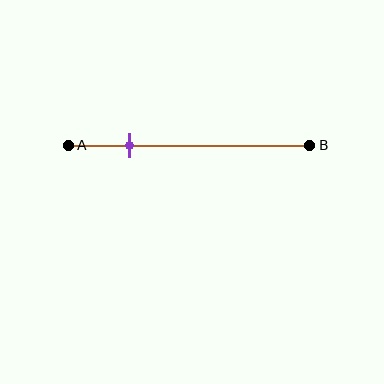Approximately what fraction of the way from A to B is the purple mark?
The purple mark is approximately 25% of the way from A to B.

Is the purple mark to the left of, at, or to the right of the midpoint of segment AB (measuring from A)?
The purple mark is to the left of the midpoint of segment AB.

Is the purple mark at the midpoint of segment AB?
No, the mark is at about 25% from A, not at the 50% midpoint.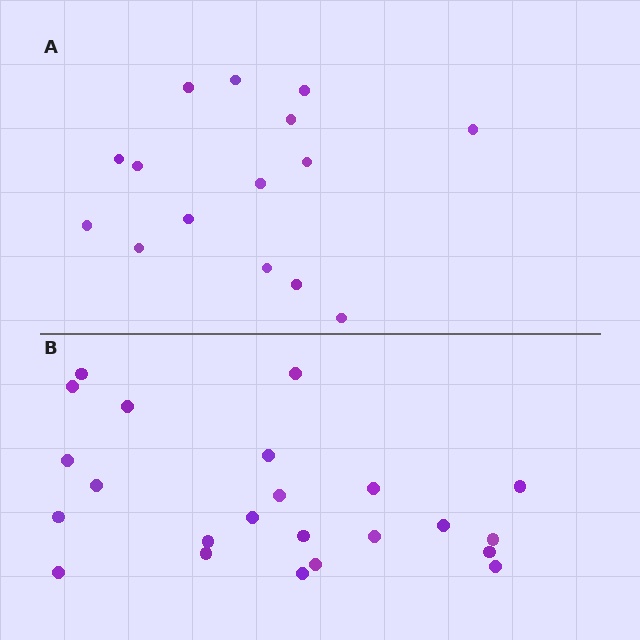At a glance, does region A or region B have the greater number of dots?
Region B (the bottom region) has more dots.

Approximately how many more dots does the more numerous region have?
Region B has roughly 8 or so more dots than region A.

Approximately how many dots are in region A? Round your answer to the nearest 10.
About 20 dots. (The exact count is 15, which rounds to 20.)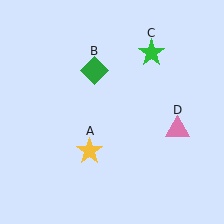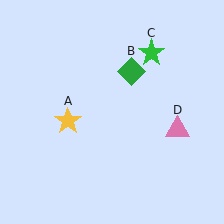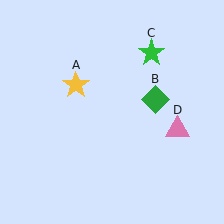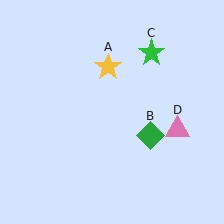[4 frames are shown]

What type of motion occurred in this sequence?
The yellow star (object A), green diamond (object B) rotated clockwise around the center of the scene.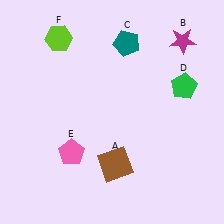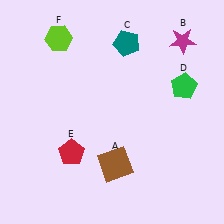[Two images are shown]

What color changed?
The pentagon (E) changed from pink in Image 1 to red in Image 2.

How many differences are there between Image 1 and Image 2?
There is 1 difference between the two images.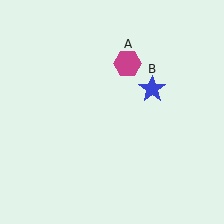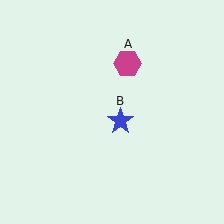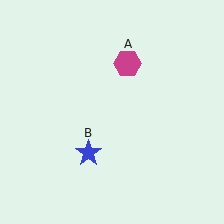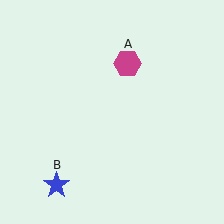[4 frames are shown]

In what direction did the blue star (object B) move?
The blue star (object B) moved down and to the left.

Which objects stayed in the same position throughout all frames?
Magenta hexagon (object A) remained stationary.